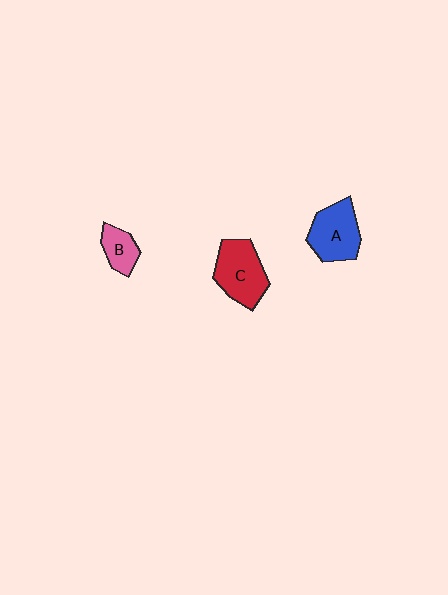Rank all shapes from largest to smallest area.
From largest to smallest: C (red), A (blue), B (pink).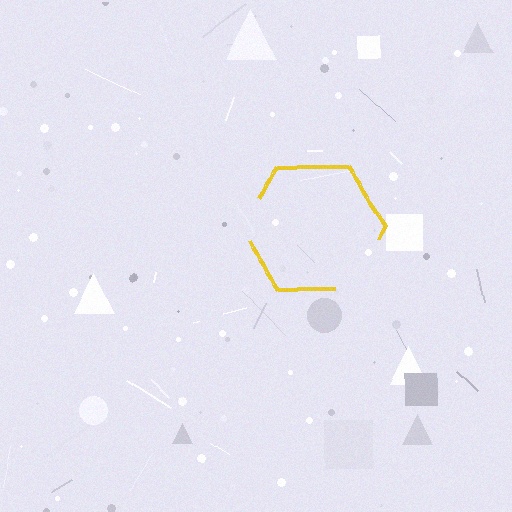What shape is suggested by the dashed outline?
The dashed outline suggests a hexagon.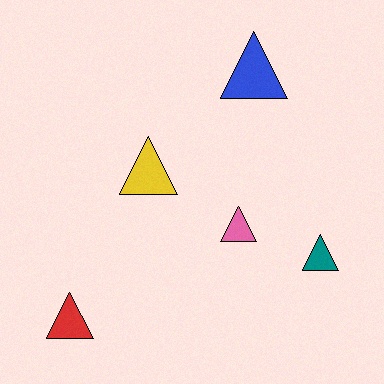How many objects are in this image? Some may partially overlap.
There are 5 objects.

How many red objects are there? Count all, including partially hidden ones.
There is 1 red object.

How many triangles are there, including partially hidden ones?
There are 5 triangles.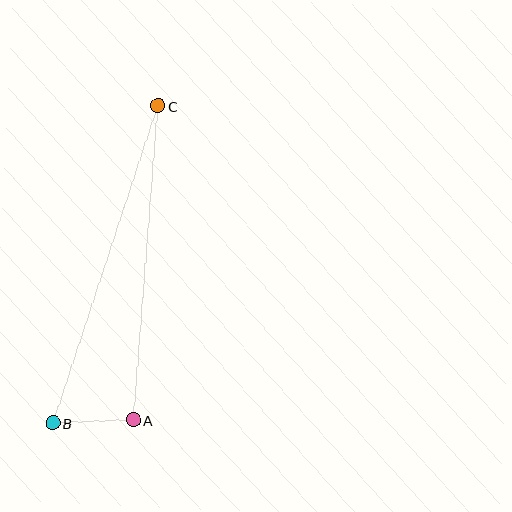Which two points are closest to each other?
Points A and B are closest to each other.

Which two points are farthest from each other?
Points B and C are farthest from each other.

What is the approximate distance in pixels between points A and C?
The distance between A and C is approximately 315 pixels.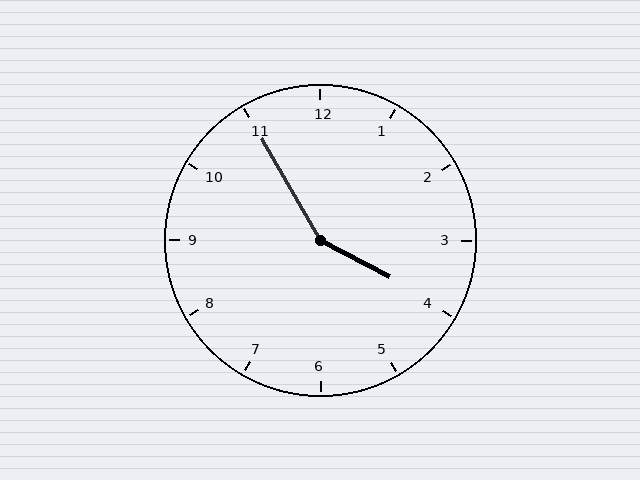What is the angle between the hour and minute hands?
Approximately 148 degrees.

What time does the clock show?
3:55.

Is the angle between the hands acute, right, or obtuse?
It is obtuse.